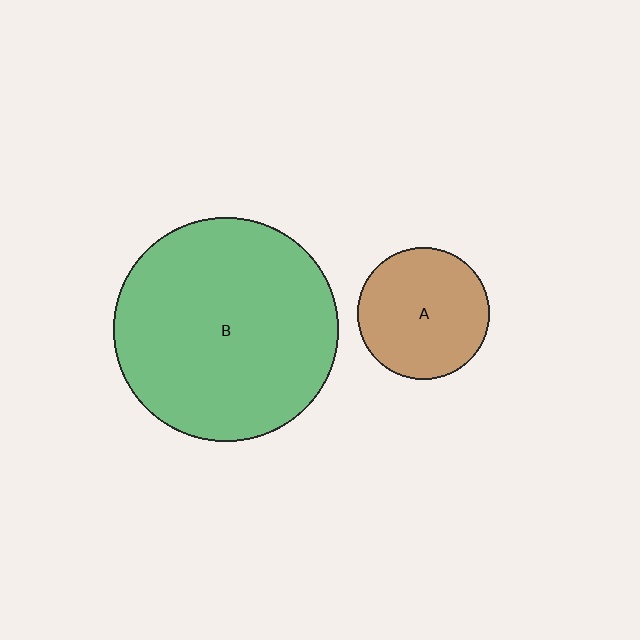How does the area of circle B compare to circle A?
Approximately 2.9 times.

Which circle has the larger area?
Circle B (green).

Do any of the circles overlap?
No, none of the circles overlap.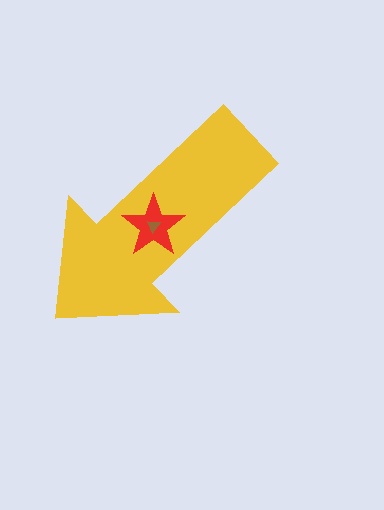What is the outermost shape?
The yellow arrow.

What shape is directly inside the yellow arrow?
The red star.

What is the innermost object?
The brown triangle.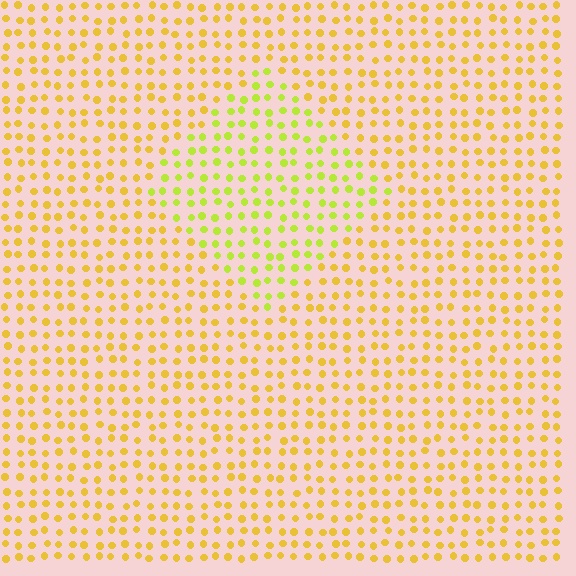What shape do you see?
I see a diamond.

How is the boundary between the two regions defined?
The boundary is defined purely by a slight shift in hue (about 31 degrees). Spacing, size, and orientation are identical on both sides.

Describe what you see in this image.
The image is filled with small yellow elements in a uniform arrangement. A diamond-shaped region is visible where the elements are tinted to a slightly different hue, forming a subtle color boundary.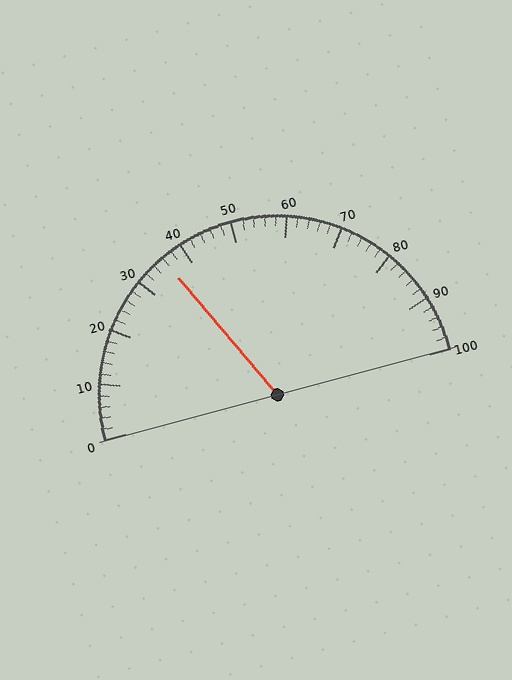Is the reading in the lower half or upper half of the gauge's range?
The reading is in the lower half of the range (0 to 100).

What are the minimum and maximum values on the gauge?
The gauge ranges from 0 to 100.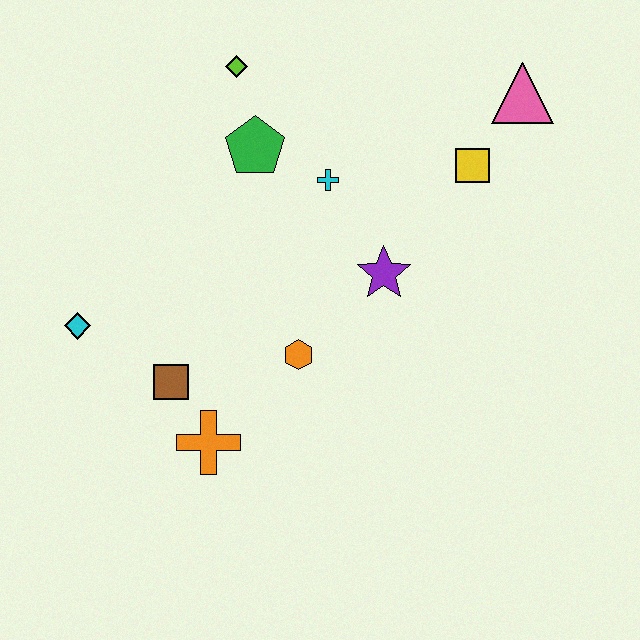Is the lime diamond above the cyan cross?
Yes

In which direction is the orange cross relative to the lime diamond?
The orange cross is below the lime diamond.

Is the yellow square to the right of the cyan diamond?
Yes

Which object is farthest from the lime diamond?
The orange cross is farthest from the lime diamond.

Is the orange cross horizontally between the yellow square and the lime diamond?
No